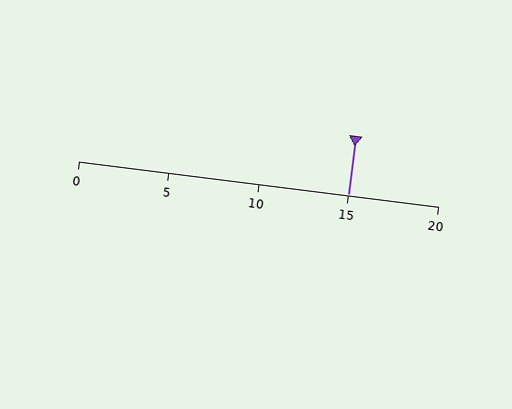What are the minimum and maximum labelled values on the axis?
The axis runs from 0 to 20.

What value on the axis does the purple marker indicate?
The marker indicates approximately 15.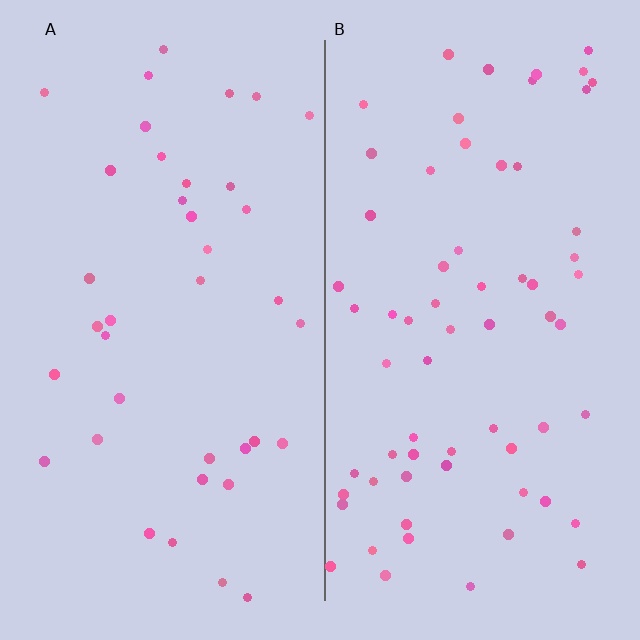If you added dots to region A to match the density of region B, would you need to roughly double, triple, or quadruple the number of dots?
Approximately double.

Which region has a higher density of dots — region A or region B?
B (the right).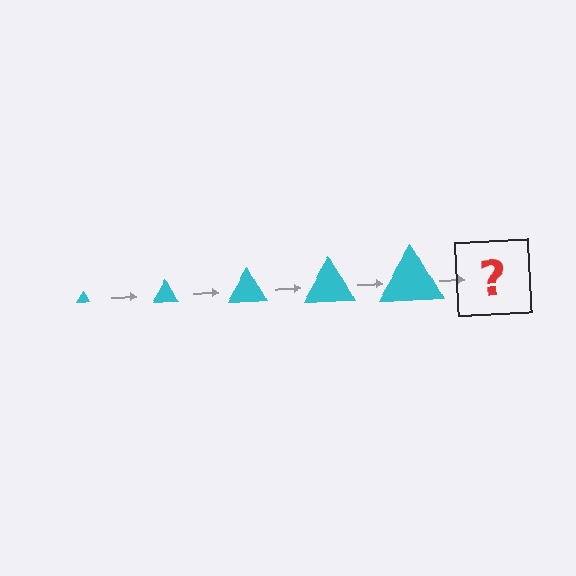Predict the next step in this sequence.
The next step is a cyan triangle, larger than the previous one.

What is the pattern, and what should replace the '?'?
The pattern is that the triangle gets progressively larger each step. The '?' should be a cyan triangle, larger than the previous one.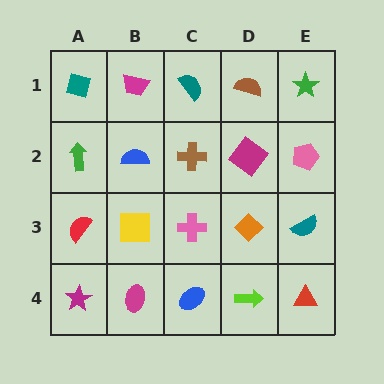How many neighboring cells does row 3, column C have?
4.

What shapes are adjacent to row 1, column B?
A blue semicircle (row 2, column B), a teal diamond (row 1, column A), a teal semicircle (row 1, column C).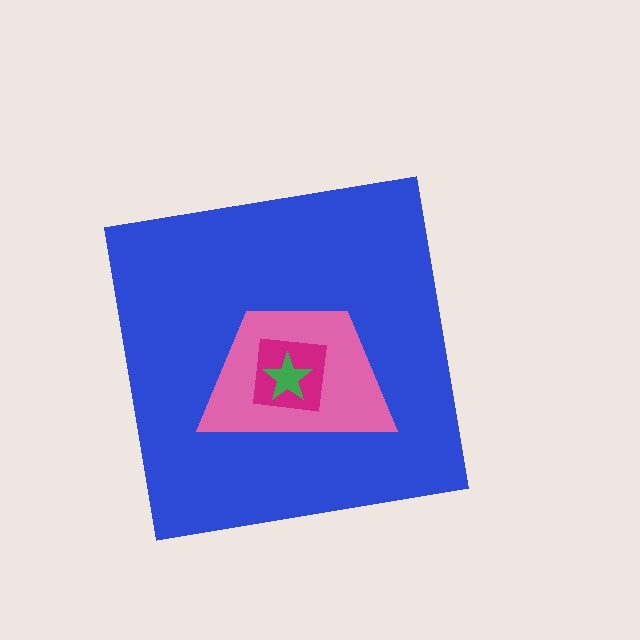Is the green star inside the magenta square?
Yes.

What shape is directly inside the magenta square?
The green star.